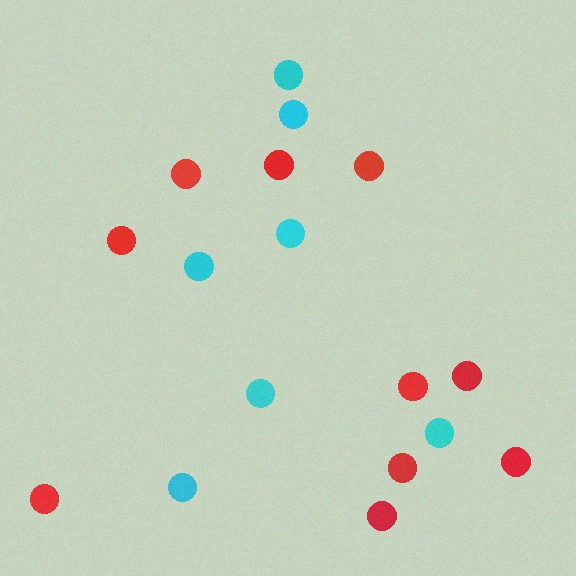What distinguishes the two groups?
There are 2 groups: one group of red circles (10) and one group of cyan circles (7).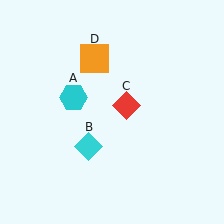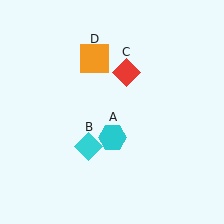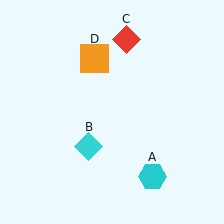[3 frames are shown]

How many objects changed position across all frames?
2 objects changed position: cyan hexagon (object A), red diamond (object C).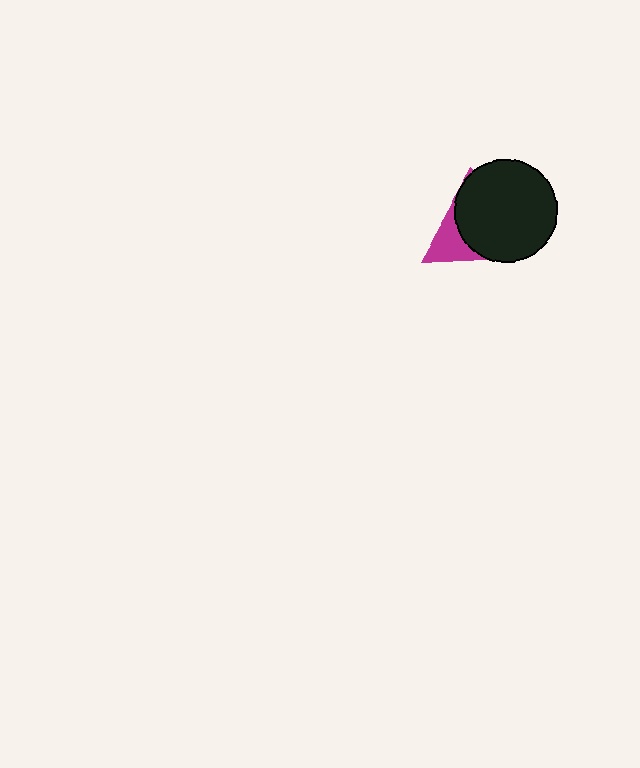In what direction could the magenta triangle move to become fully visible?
The magenta triangle could move left. That would shift it out from behind the black circle entirely.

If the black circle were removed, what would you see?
You would see the complete magenta triangle.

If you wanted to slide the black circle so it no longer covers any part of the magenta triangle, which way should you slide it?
Slide it right — that is the most direct way to separate the two shapes.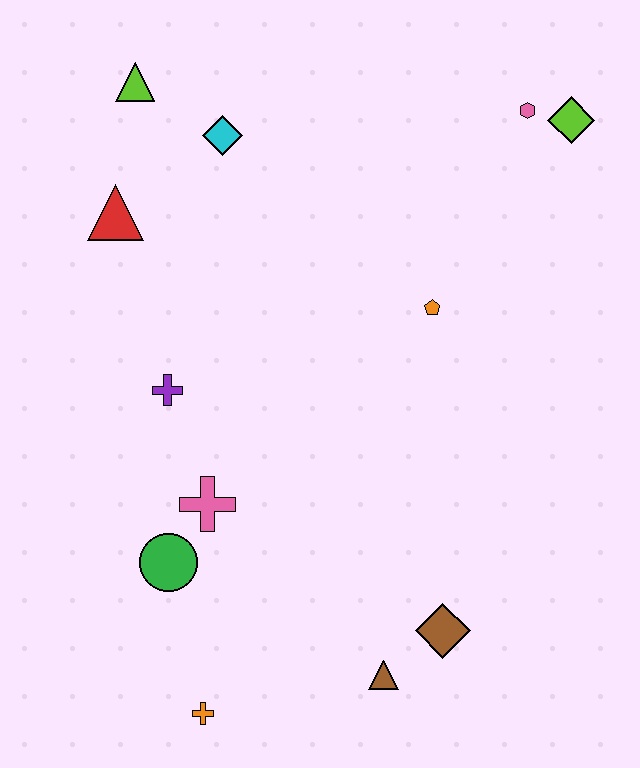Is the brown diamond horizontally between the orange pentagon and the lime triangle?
No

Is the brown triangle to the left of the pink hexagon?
Yes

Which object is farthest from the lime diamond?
The orange cross is farthest from the lime diamond.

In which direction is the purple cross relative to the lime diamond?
The purple cross is to the left of the lime diamond.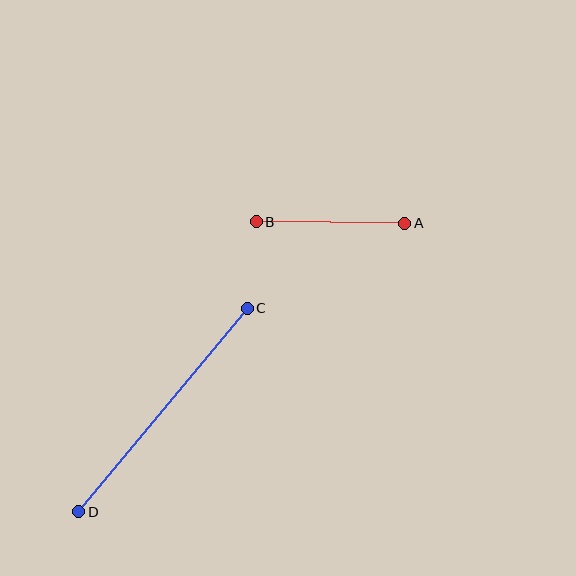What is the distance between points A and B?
The distance is approximately 148 pixels.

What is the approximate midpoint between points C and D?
The midpoint is at approximately (163, 410) pixels.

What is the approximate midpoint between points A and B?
The midpoint is at approximately (330, 222) pixels.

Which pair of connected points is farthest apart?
Points C and D are farthest apart.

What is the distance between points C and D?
The distance is approximately 265 pixels.